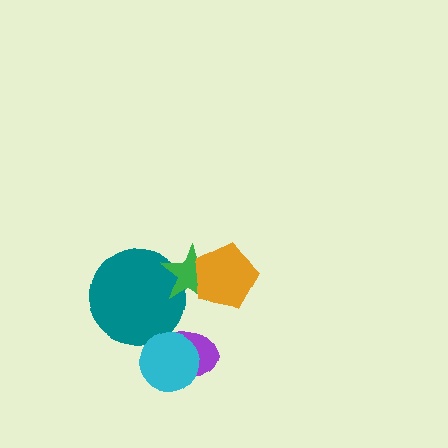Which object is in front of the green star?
The orange pentagon is in front of the green star.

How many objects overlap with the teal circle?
2 objects overlap with the teal circle.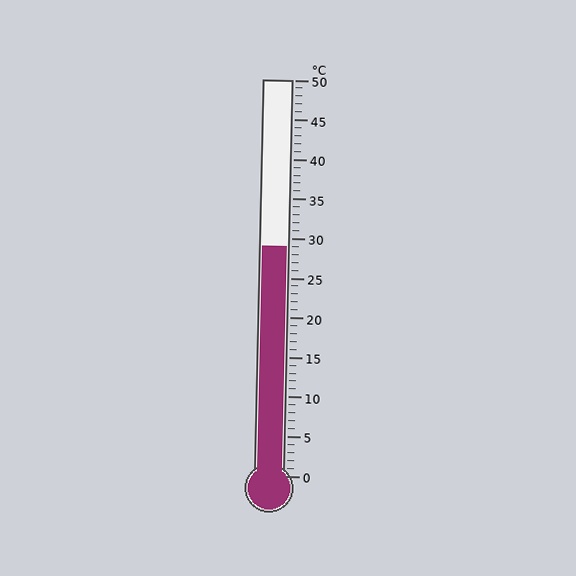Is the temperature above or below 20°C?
The temperature is above 20°C.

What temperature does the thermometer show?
The thermometer shows approximately 29°C.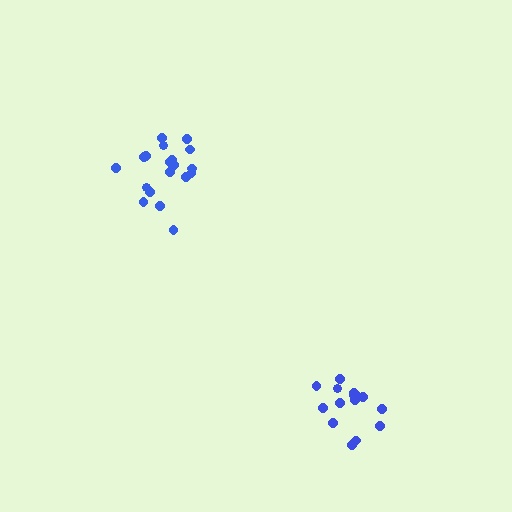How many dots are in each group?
Group 1: 15 dots, Group 2: 19 dots (34 total).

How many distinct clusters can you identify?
There are 2 distinct clusters.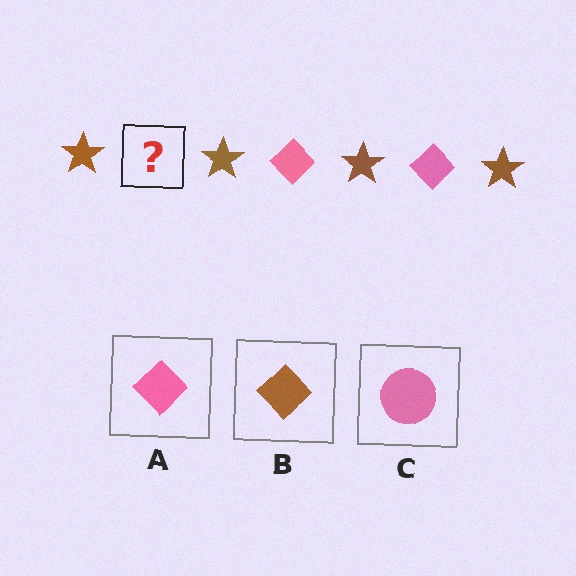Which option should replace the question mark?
Option A.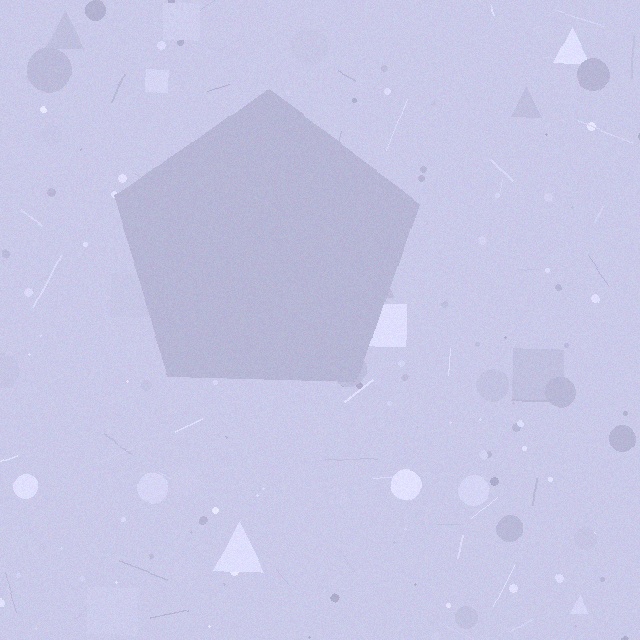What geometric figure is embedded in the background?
A pentagon is embedded in the background.